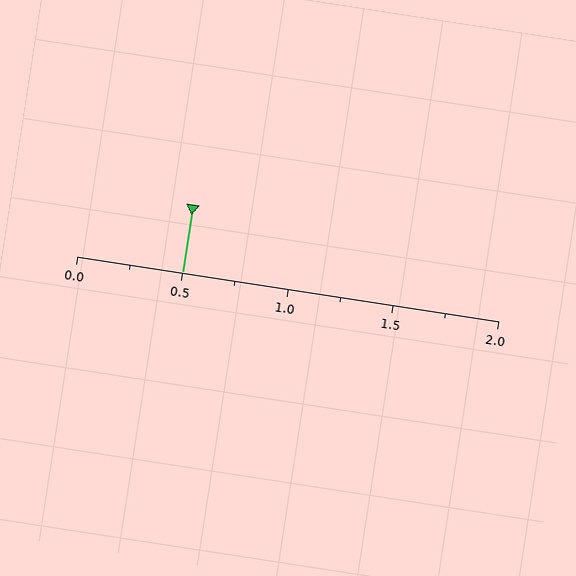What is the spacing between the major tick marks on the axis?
The major ticks are spaced 0.5 apart.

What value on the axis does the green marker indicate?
The marker indicates approximately 0.5.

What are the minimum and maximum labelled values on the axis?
The axis runs from 0.0 to 2.0.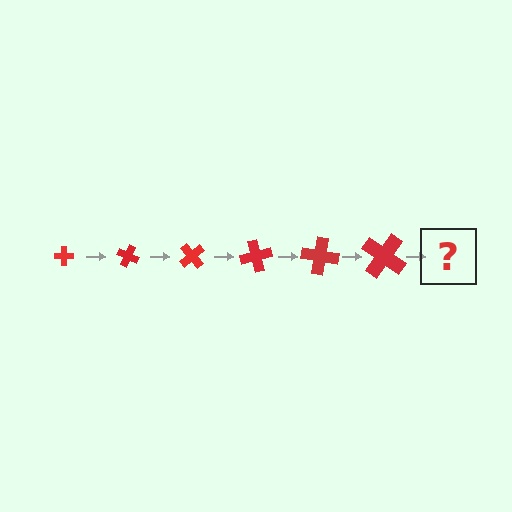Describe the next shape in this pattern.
It should be a cross, larger than the previous one and rotated 150 degrees from the start.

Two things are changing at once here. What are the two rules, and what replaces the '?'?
The two rules are that the cross grows larger each step and it rotates 25 degrees each step. The '?' should be a cross, larger than the previous one and rotated 150 degrees from the start.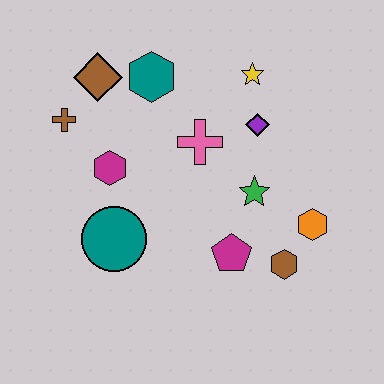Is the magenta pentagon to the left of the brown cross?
No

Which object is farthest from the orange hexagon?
The brown cross is farthest from the orange hexagon.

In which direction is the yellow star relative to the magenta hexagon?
The yellow star is to the right of the magenta hexagon.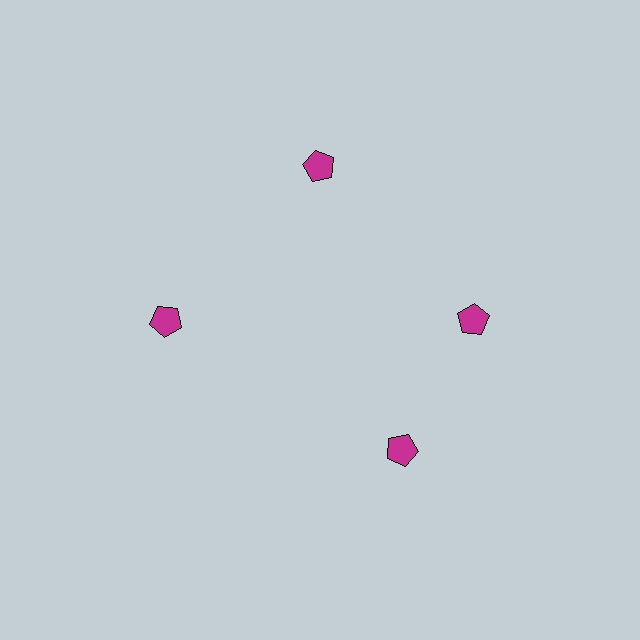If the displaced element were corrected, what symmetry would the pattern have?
It would have 4-fold rotational symmetry — the pattern would map onto itself every 90 degrees.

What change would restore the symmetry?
The symmetry would be restored by rotating it back into even spacing with its neighbors so that all 4 pentagons sit at equal angles and equal distance from the center.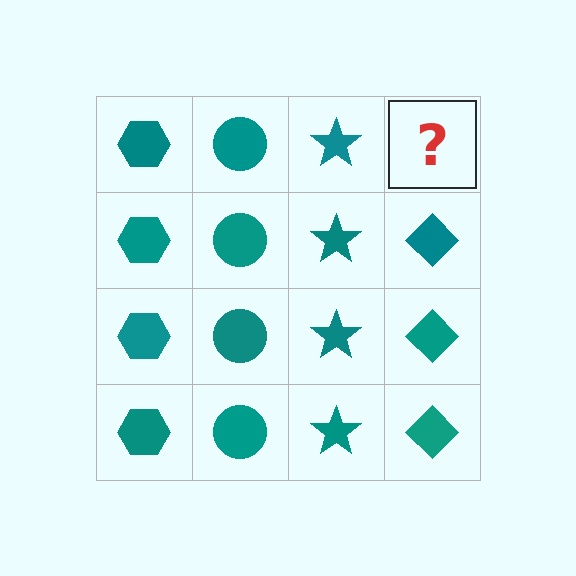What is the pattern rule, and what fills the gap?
The rule is that each column has a consistent shape. The gap should be filled with a teal diamond.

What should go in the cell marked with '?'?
The missing cell should contain a teal diamond.